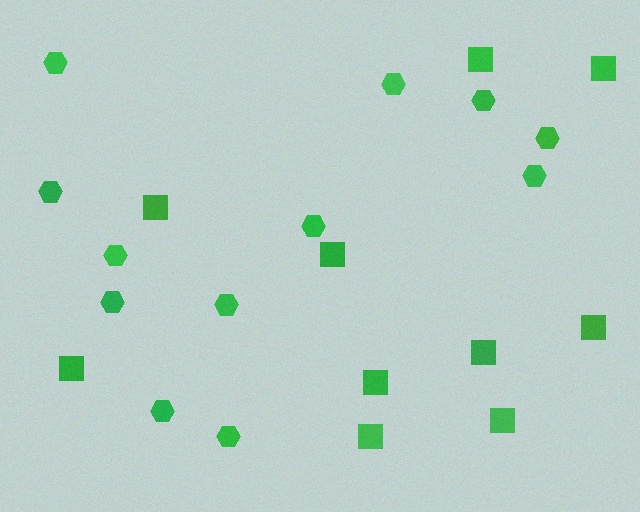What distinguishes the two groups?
There are 2 groups: one group of hexagons (12) and one group of squares (10).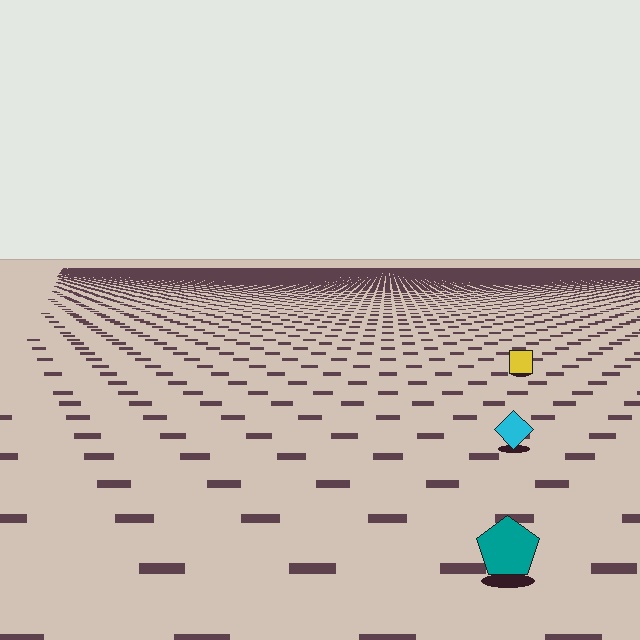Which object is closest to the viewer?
The teal pentagon is closest. The texture marks near it are larger and more spread out.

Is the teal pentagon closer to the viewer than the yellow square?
Yes. The teal pentagon is closer — you can tell from the texture gradient: the ground texture is coarser near it.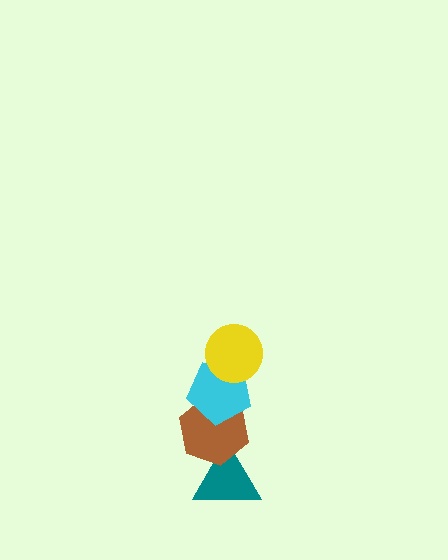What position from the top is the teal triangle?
The teal triangle is 4th from the top.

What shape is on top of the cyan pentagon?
The yellow circle is on top of the cyan pentagon.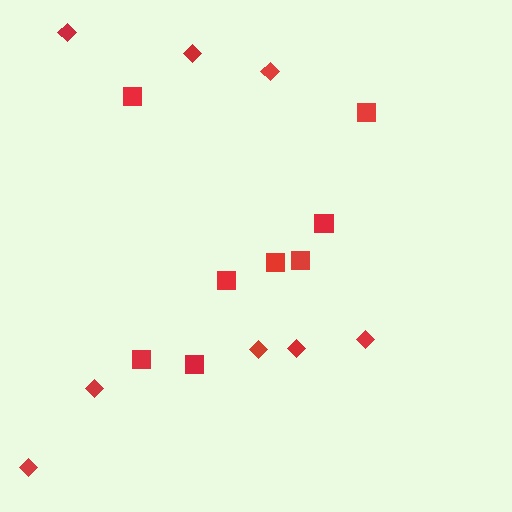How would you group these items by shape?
There are 2 groups: one group of squares (8) and one group of diamonds (8).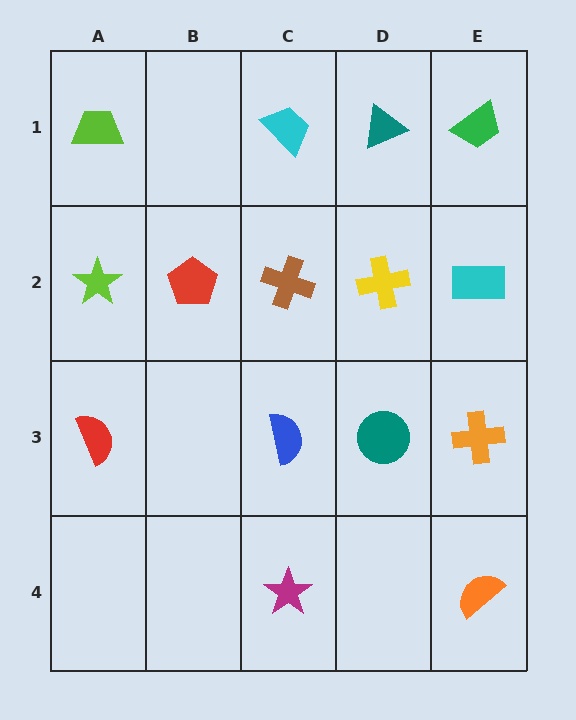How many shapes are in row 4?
2 shapes.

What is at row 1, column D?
A teal triangle.